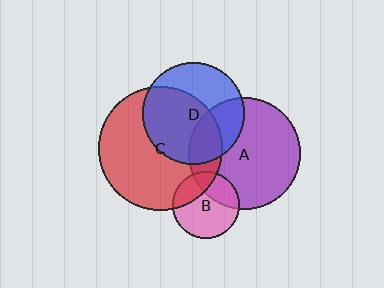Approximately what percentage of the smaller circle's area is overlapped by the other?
Approximately 25%.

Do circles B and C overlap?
Yes.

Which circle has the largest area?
Circle C (red).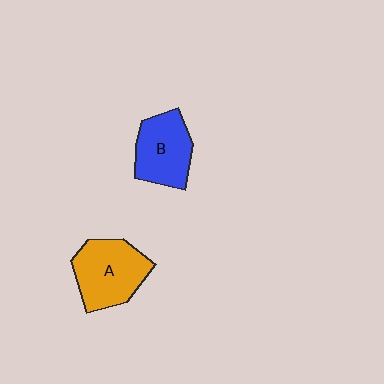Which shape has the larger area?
Shape A (orange).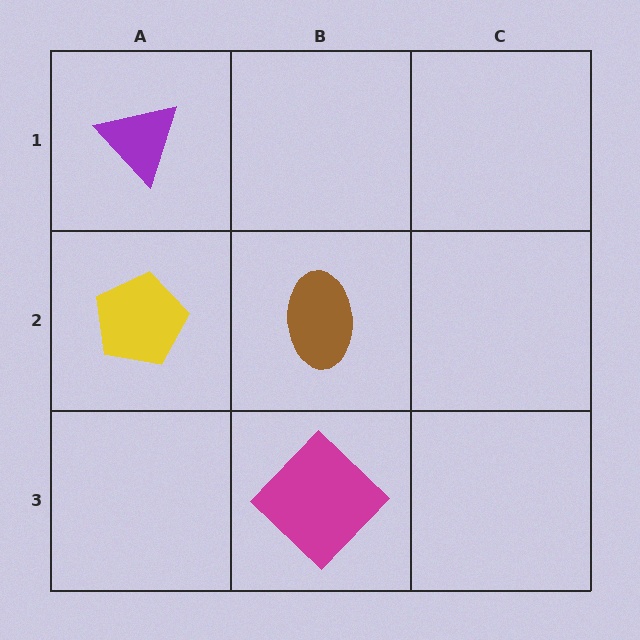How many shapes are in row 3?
1 shape.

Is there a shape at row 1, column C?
No, that cell is empty.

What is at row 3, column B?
A magenta diamond.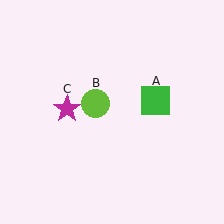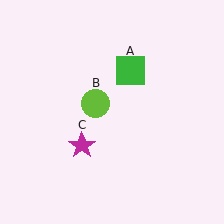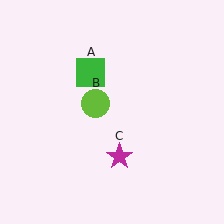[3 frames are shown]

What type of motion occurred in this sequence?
The green square (object A), magenta star (object C) rotated counterclockwise around the center of the scene.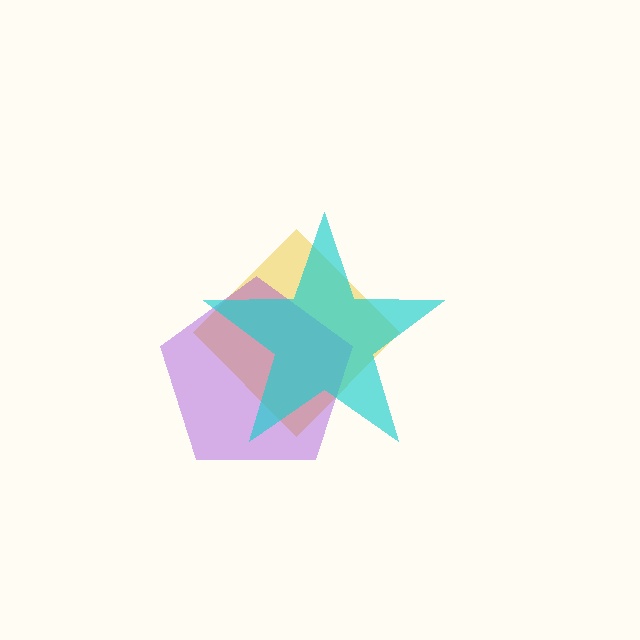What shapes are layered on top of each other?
The layered shapes are: a yellow diamond, a purple pentagon, a cyan star.